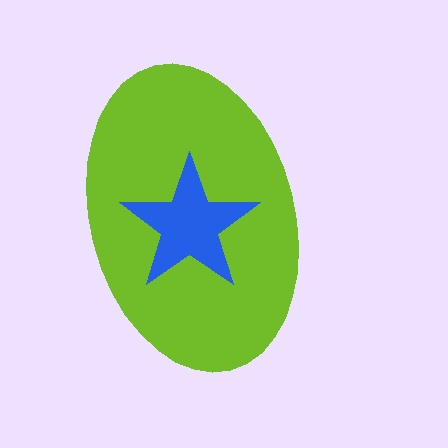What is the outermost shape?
The lime ellipse.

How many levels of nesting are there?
2.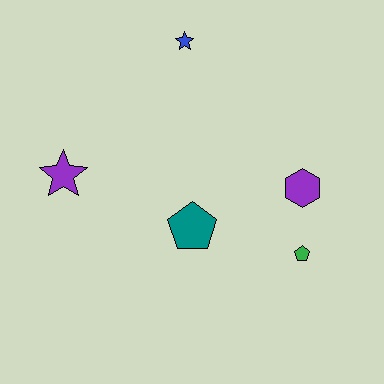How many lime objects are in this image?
There are no lime objects.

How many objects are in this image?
There are 5 objects.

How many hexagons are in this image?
There is 1 hexagon.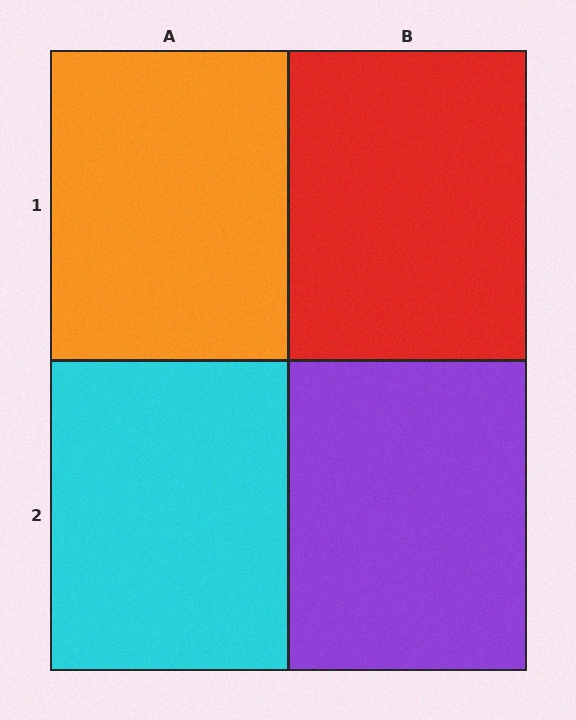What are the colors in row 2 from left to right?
Cyan, purple.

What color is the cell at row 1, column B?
Red.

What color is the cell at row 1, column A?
Orange.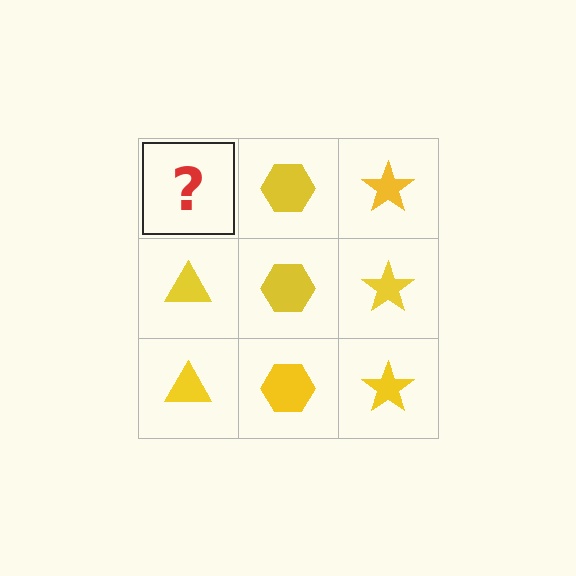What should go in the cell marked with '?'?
The missing cell should contain a yellow triangle.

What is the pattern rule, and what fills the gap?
The rule is that each column has a consistent shape. The gap should be filled with a yellow triangle.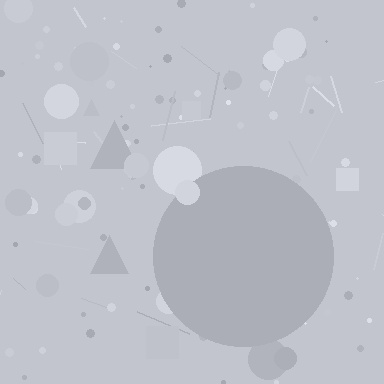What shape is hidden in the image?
A circle is hidden in the image.